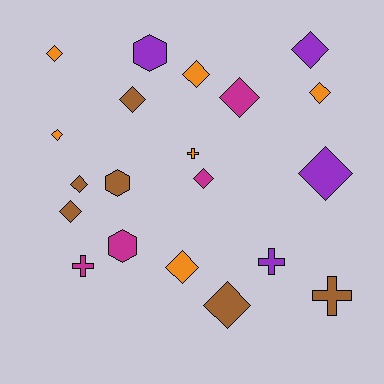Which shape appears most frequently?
Diamond, with 13 objects.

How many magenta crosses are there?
There is 1 magenta cross.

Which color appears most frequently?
Orange, with 6 objects.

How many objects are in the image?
There are 20 objects.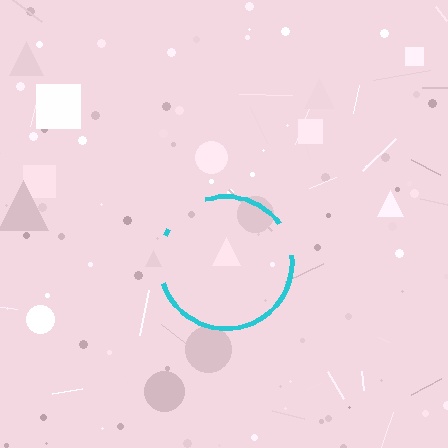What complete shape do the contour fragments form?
The contour fragments form a circle.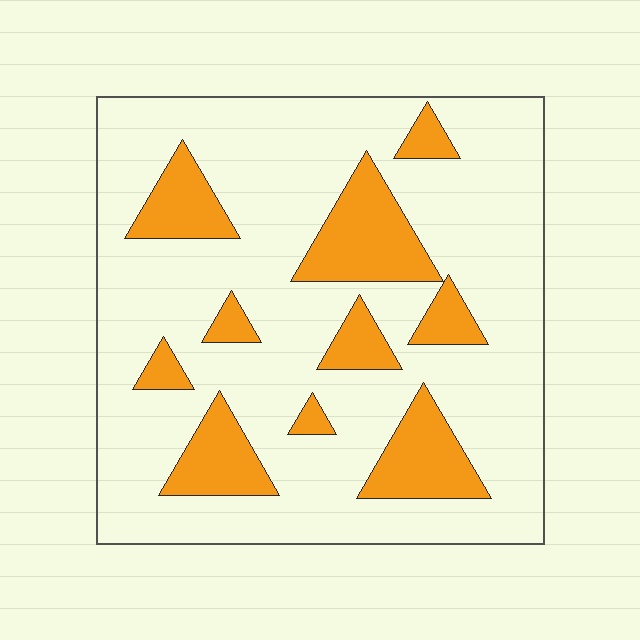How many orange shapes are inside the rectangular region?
10.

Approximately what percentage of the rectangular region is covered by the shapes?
Approximately 20%.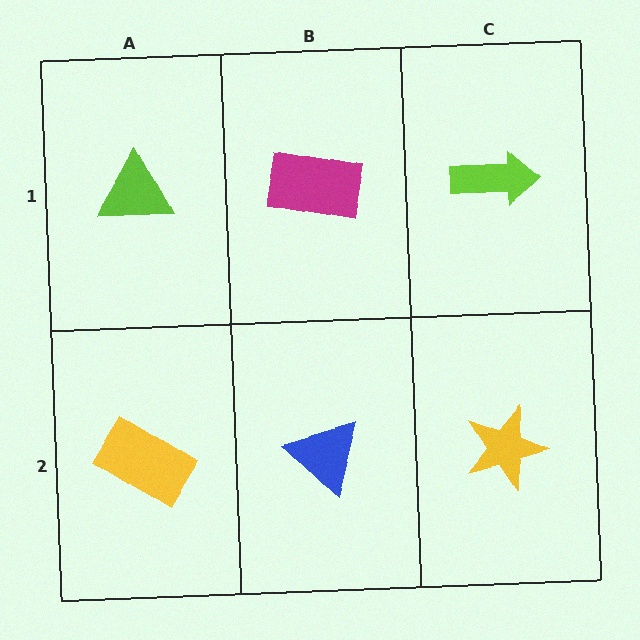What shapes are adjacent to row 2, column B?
A magenta rectangle (row 1, column B), a yellow rectangle (row 2, column A), a yellow star (row 2, column C).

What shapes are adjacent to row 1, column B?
A blue triangle (row 2, column B), a lime triangle (row 1, column A), a lime arrow (row 1, column C).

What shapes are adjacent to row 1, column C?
A yellow star (row 2, column C), a magenta rectangle (row 1, column B).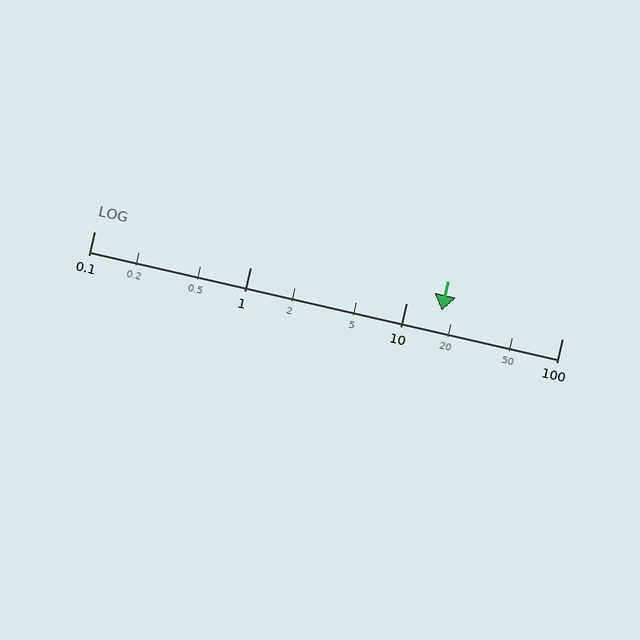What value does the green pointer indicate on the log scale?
The pointer indicates approximately 17.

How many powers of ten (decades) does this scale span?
The scale spans 3 decades, from 0.1 to 100.